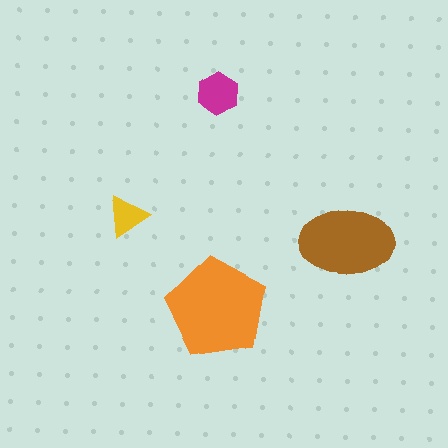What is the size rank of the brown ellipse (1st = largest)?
2nd.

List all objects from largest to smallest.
The orange pentagon, the brown ellipse, the magenta hexagon, the yellow triangle.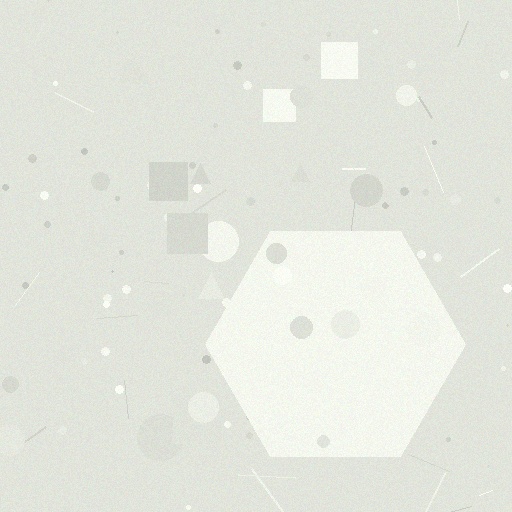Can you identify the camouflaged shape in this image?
The camouflaged shape is a hexagon.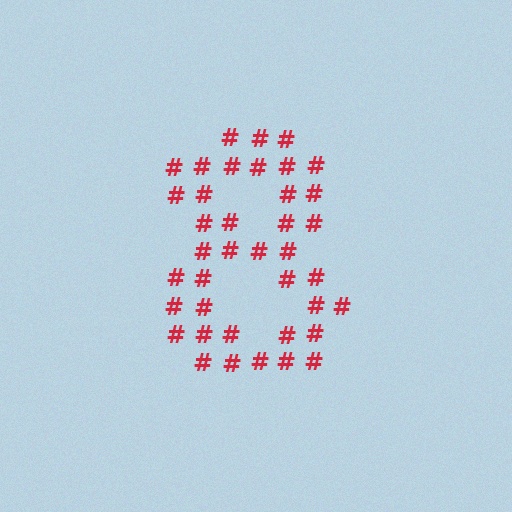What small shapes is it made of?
It is made of small hash symbols.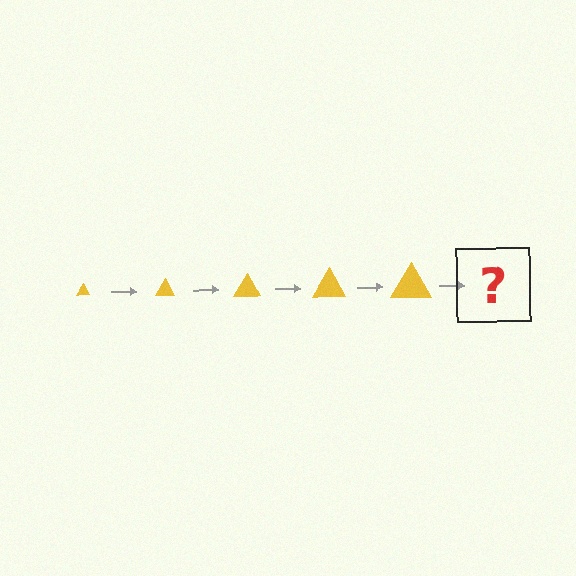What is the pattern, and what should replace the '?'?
The pattern is that the triangle gets progressively larger each step. The '?' should be a yellow triangle, larger than the previous one.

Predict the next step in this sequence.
The next step is a yellow triangle, larger than the previous one.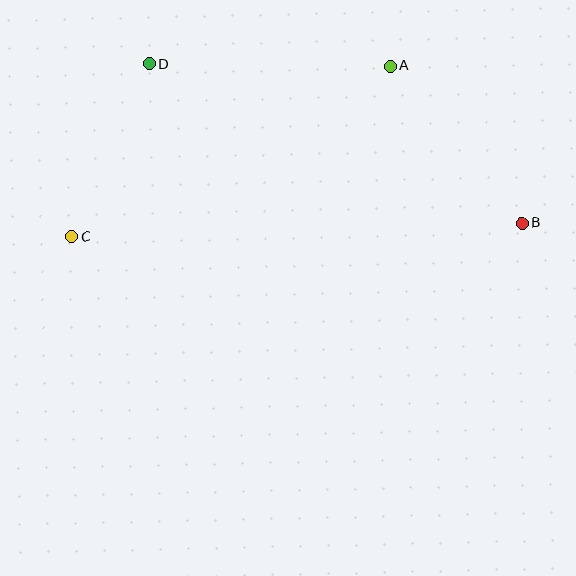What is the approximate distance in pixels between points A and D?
The distance between A and D is approximately 241 pixels.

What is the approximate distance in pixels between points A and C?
The distance between A and C is approximately 362 pixels.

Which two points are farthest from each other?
Points B and C are farthest from each other.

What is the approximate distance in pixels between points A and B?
The distance between A and B is approximately 205 pixels.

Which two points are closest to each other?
Points C and D are closest to each other.